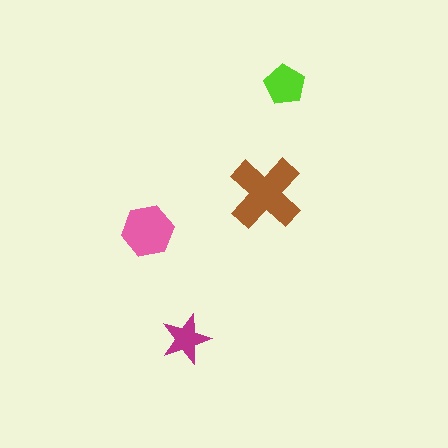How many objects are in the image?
There are 4 objects in the image.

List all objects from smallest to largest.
The magenta star, the lime pentagon, the pink hexagon, the brown cross.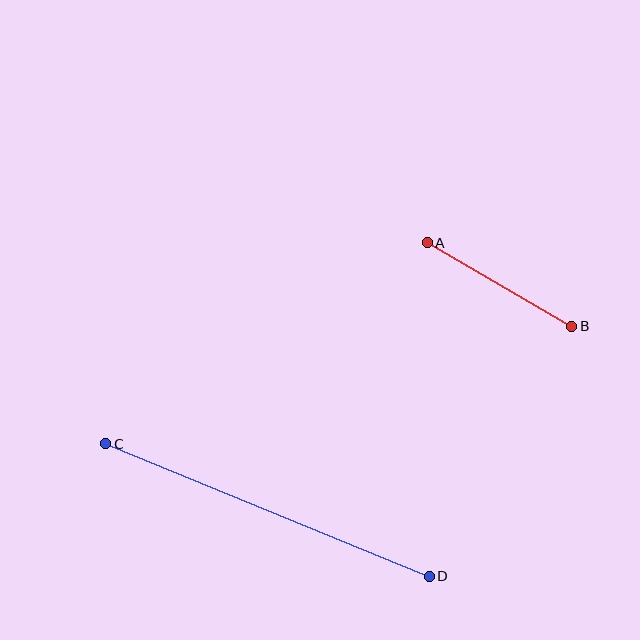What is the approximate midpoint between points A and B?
The midpoint is at approximately (500, 285) pixels.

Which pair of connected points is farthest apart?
Points C and D are farthest apart.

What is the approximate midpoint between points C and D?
The midpoint is at approximately (267, 510) pixels.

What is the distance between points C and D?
The distance is approximately 349 pixels.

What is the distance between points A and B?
The distance is approximately 167 pixels.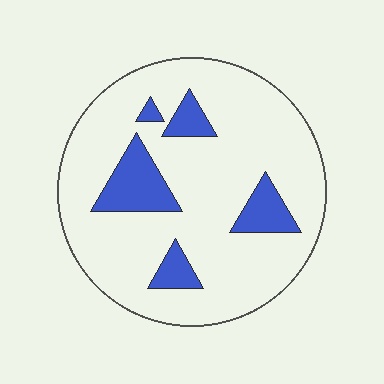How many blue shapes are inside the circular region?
5.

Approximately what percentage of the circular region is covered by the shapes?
Approximately 15%.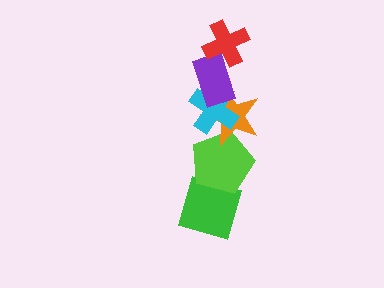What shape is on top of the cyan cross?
The purple rectangle is on top of the cyan cross.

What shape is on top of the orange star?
The cyan cross is on top of the orange star.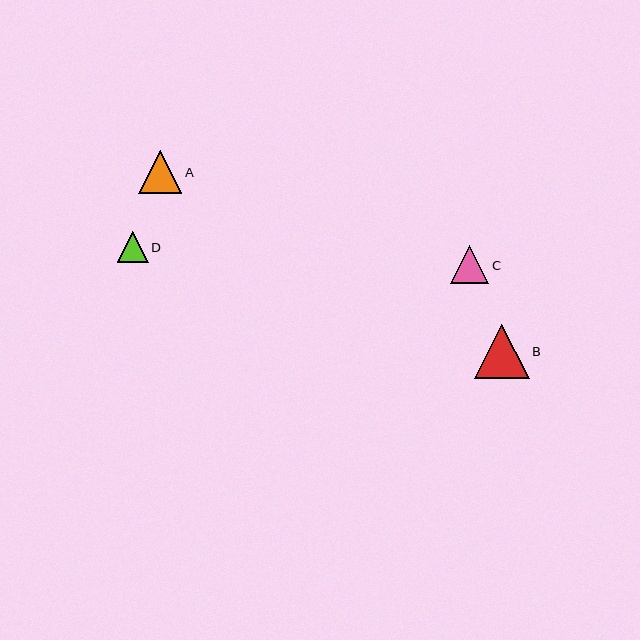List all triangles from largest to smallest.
From largest to smallest: B, A, C, D.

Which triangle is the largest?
Triangle B is the largest with a size of approximately 55 pixels.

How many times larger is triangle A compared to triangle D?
Triangle A is approximately 1.4 times the size of triangle D.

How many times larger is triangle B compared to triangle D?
Triangle B is approximately 1.8 times the size of triangle D.